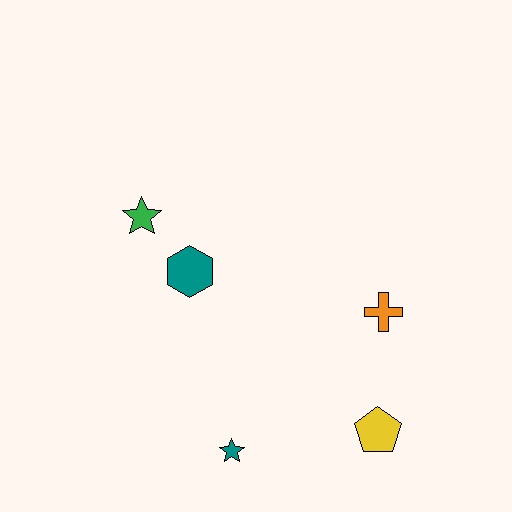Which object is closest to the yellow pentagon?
The orange cross is closest to the yellow pentagon.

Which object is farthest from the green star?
The yellow pentagon is farthest from the green star.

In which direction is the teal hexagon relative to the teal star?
The teal hexagon is above the teal star.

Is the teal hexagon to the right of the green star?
Yes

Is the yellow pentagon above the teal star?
Yes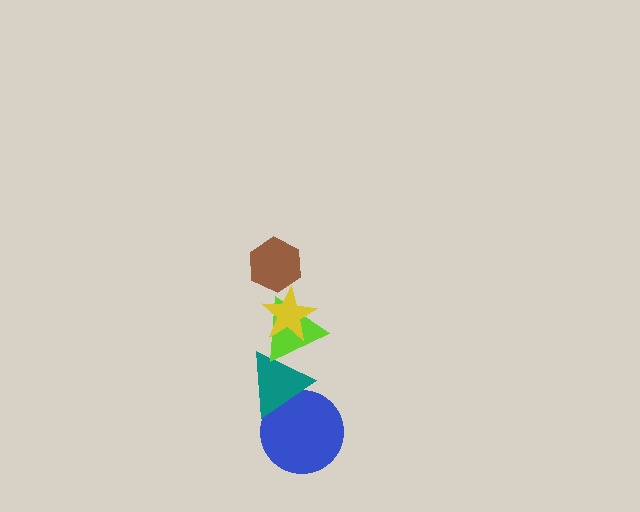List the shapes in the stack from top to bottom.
From top to bottom: the brown hexagon, the yellow star, the lime triangle, the teal triangle, the blue circle.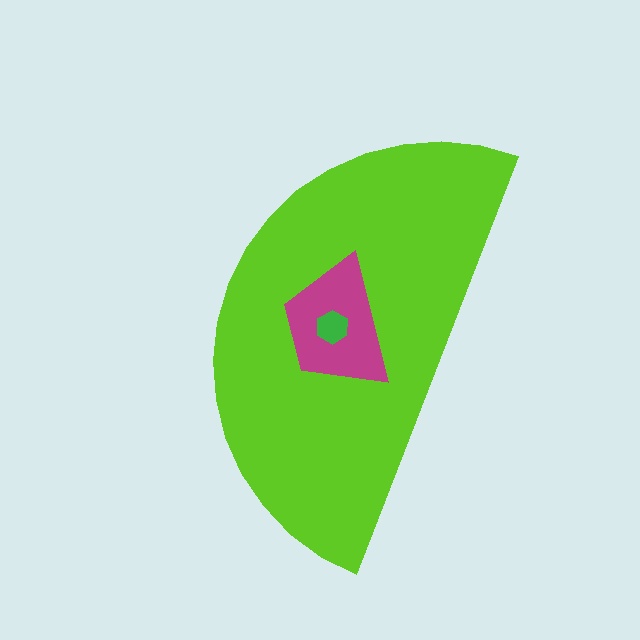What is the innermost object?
The green hexagon.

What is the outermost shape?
The lime semicircle.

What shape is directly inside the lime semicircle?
The magenta trapezoid.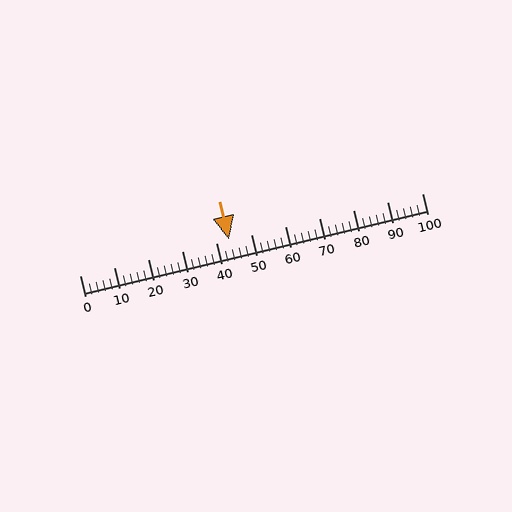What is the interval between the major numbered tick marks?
The major tick marks are spaced 10 units apart.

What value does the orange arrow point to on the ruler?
The orange arrow points to approximately 44.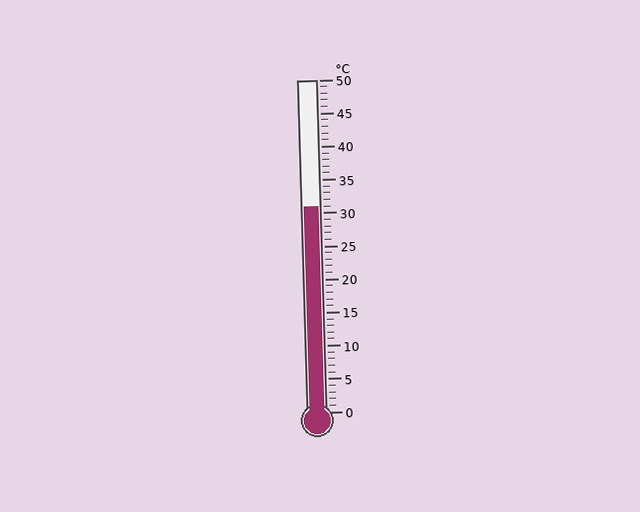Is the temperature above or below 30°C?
The temperature is above 30°C.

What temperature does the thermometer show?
The thermometer shows approximately 31°C.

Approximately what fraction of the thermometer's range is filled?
The thermometer is filled to approximately 60% of its range.